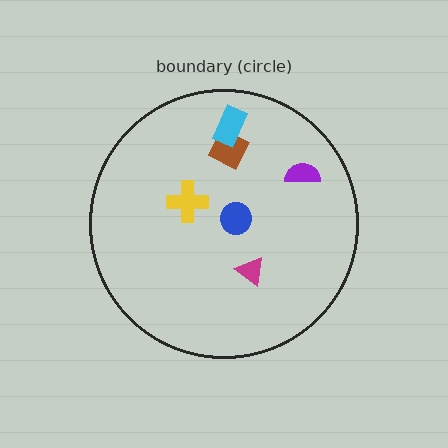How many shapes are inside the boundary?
6 inside, 0 outside.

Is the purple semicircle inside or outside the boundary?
Inside.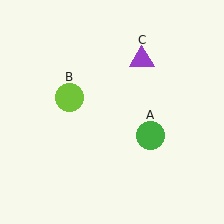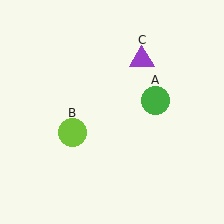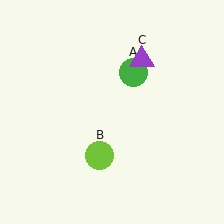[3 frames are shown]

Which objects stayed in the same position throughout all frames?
Purple triangle (object C) remained stationary.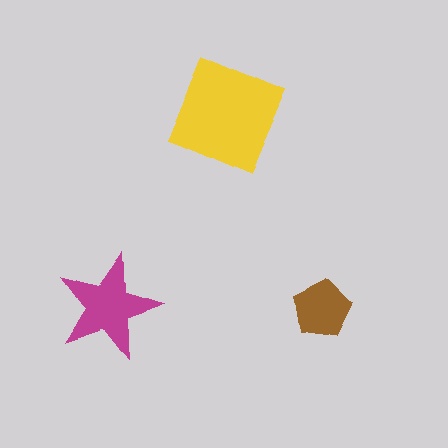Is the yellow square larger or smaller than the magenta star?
Larger.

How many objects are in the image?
There are 3 objects in the image.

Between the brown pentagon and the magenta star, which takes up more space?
The magenta star.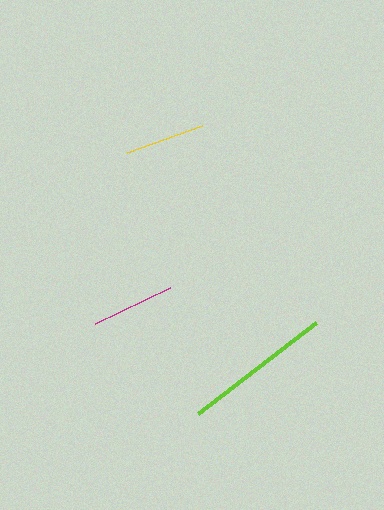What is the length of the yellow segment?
The yellow segment is approximately 79 pixels long.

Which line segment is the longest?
The lime line is the longest at approximately 149 pixels.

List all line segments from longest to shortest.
From longest to shortest: lime, magenta, yellow.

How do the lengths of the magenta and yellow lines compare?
The magenta and yellow lines are approximately the same length.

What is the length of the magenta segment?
The magenta segment is approximately 83 pixels long.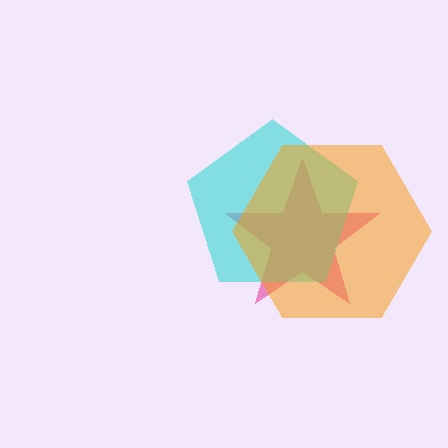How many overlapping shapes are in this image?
There are 3 overlapping shapes in the image.